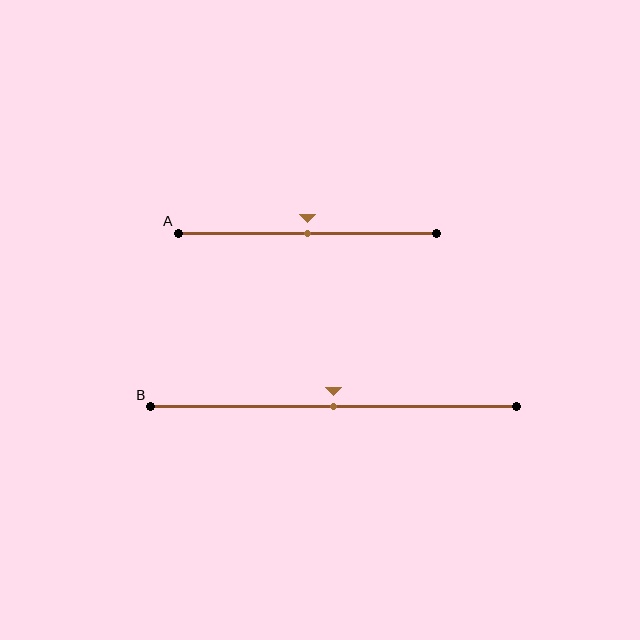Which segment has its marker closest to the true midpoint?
Segment A has its marker closest to the true midpoint.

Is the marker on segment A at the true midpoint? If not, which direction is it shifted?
Yes, the marker on segment A is at the true midpoint.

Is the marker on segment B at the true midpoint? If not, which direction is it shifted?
Yes, the marker on segment B is at the true midpoint.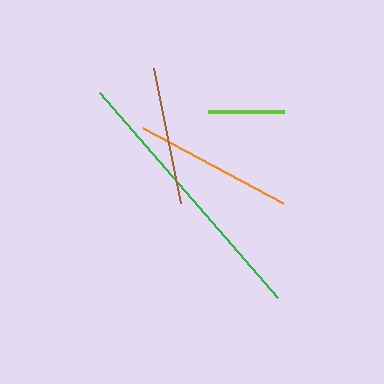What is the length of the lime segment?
The lime segment is approximately 76 pixels long.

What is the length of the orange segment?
The orange segment is approximately 160 pixels long.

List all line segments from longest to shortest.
From longest to shortest: green, orange, brown, lime.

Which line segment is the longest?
The green line is the longest at approximately 272 pixels.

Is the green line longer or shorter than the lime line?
The green line is longer than the lime line.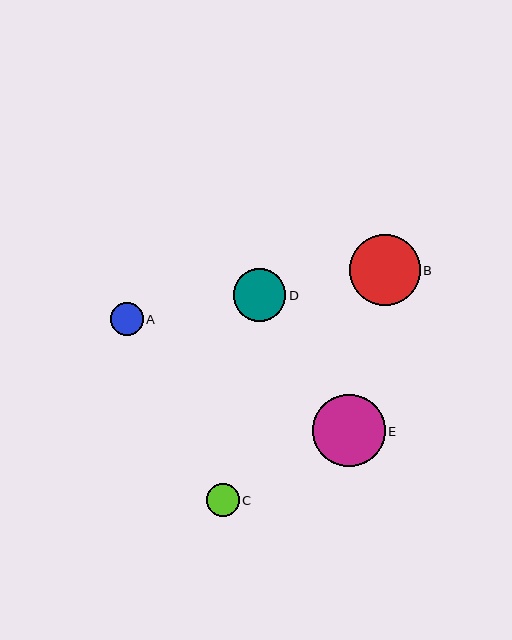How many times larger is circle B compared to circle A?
Circle B is approximately 2.2 times the size of circle A.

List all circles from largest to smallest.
From largest to smallest: E, B, D, C, A.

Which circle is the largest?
Circle E is the largest with a size of approximately 72 pixels.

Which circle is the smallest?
Circle A is the smallest with a size of approximately 32 pixels.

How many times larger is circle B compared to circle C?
Circle B is approximately 2.1 times the size of circle C.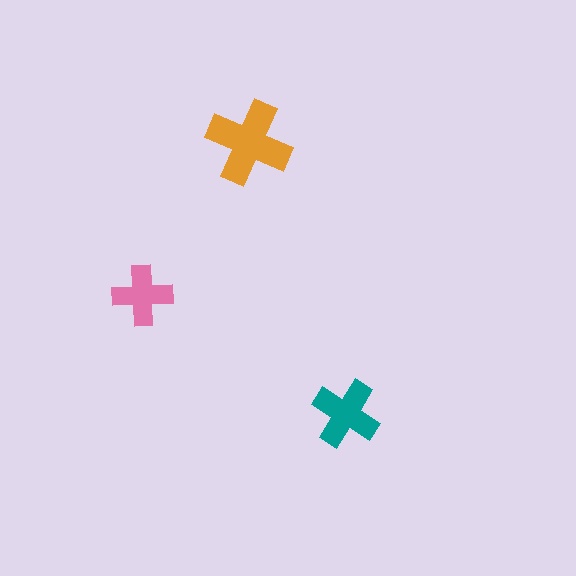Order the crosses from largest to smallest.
the orange one, the teal one, the pink one.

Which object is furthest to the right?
The teal cross is rightmost.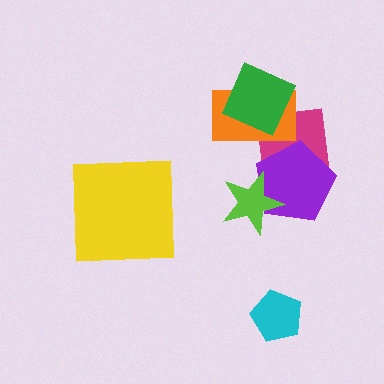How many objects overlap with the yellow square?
0 objects overlap with the yellow square.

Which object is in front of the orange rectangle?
The green square is in front of the orange rectangle.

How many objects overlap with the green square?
2 objects overlap with the green square.